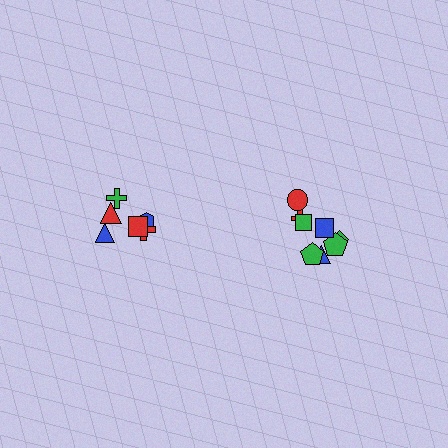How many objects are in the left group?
There are 6 objects.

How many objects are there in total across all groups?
There are 14 objects.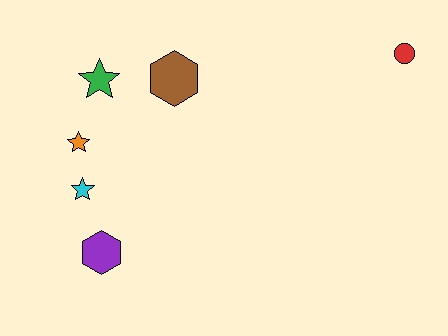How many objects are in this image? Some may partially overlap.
There are 6 objects.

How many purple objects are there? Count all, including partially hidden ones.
There is 1 purple object.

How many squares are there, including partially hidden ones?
There are no squares.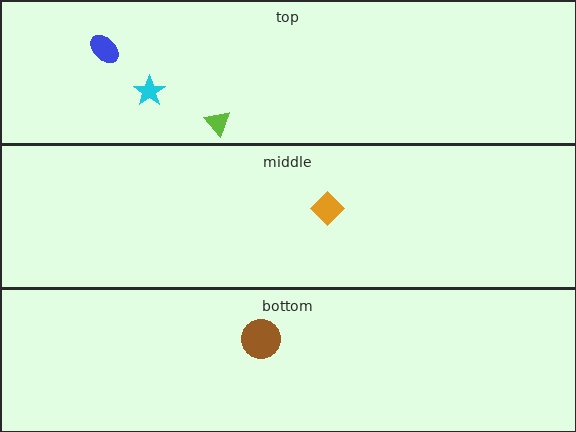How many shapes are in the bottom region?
1.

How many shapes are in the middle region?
1.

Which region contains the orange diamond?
The middle region.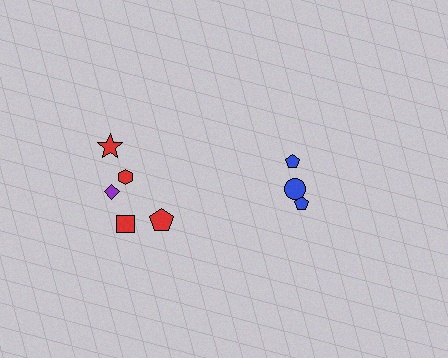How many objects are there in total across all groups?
There are 8 objects.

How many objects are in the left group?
There are 5 objects.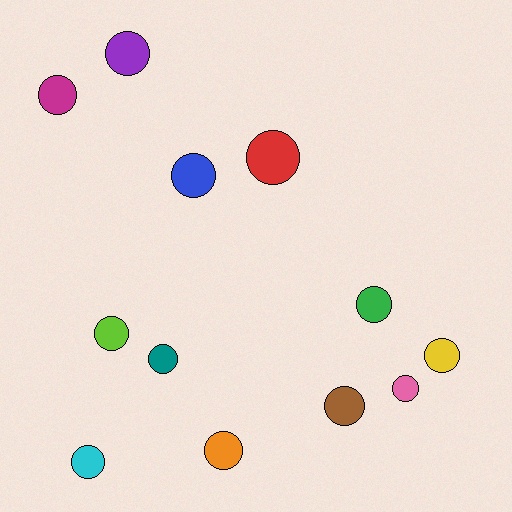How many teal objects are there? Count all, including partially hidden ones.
There is 1 teal object.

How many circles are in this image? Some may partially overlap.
There are 12 circles.